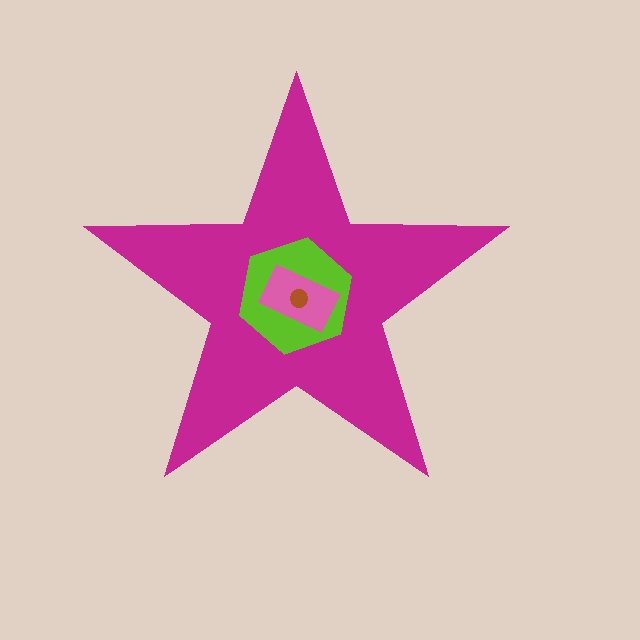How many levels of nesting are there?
4.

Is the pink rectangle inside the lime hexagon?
Yes.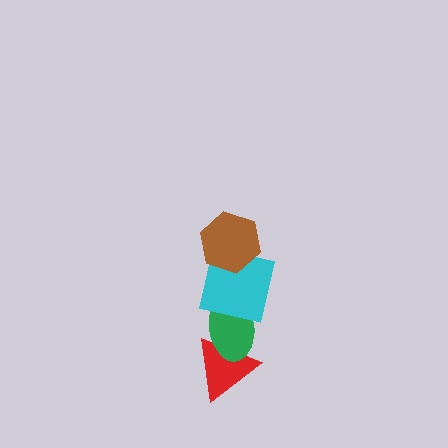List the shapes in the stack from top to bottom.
From top to bottom: the brown hexagon, the cyan square, the green ellipse, the red triangle.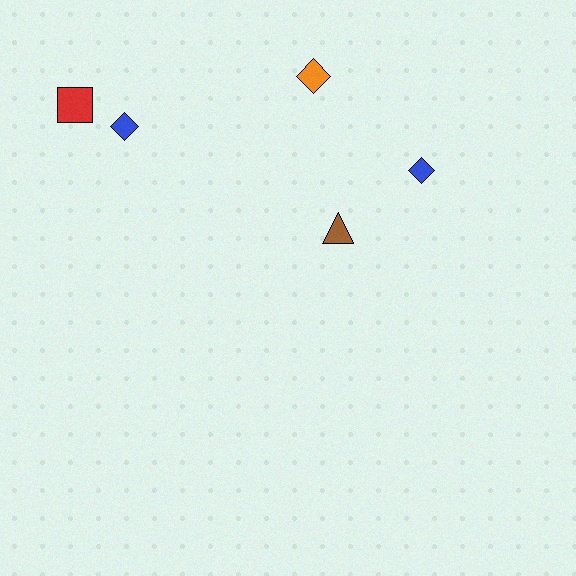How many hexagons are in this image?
There are no hexagons.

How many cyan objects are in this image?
There are no cyan objects.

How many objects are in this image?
There are 5 objects.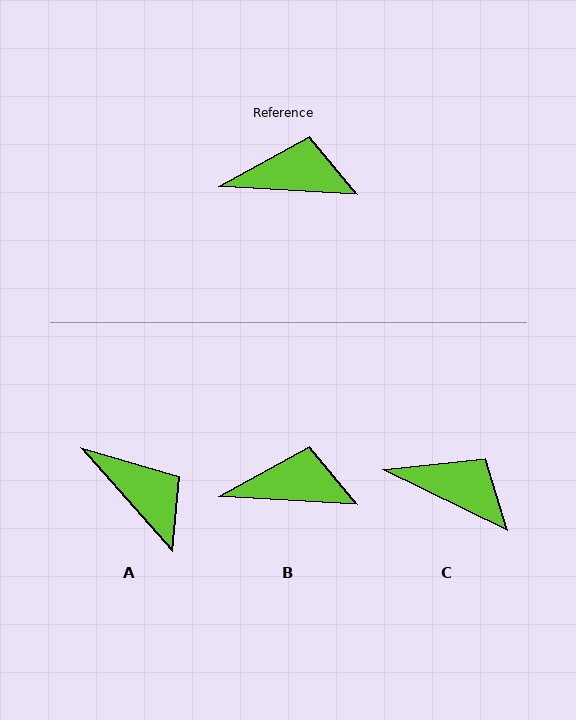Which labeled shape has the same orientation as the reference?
B.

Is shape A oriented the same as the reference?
No, it is off by about 45 degrees.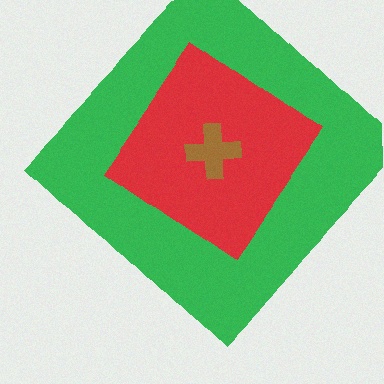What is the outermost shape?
The green diamond.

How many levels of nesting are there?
3.